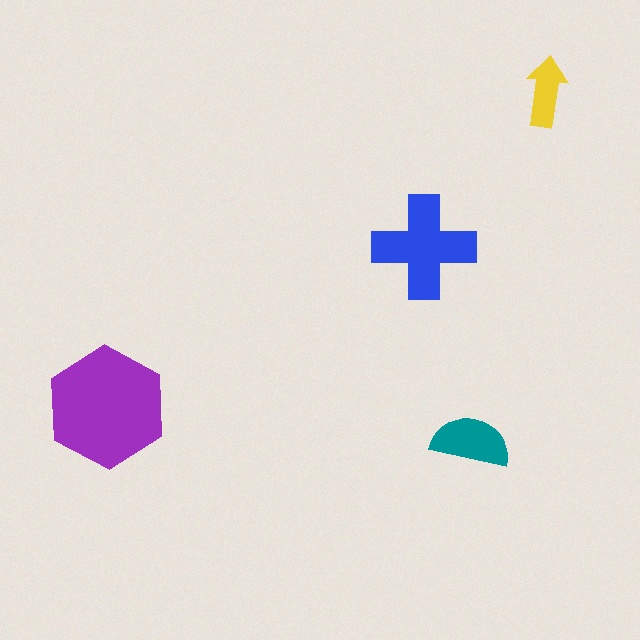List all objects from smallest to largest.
The yellow arrow, the teal semicircle, the blue cross, the purple hexagon.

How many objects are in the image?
There are 4 objects in the image.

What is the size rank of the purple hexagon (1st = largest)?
1st.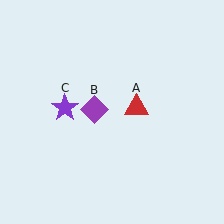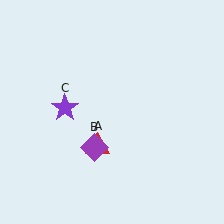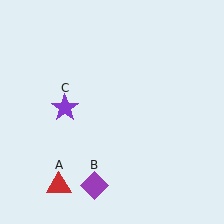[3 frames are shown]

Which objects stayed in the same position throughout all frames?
Purple star (object C) remained stationary.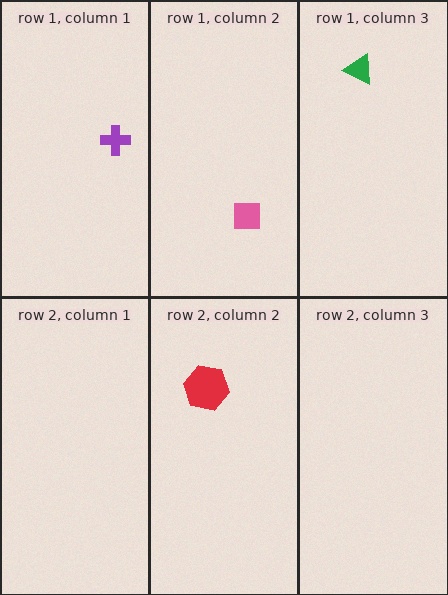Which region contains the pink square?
The row 1, column 2 region.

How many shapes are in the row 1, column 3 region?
1.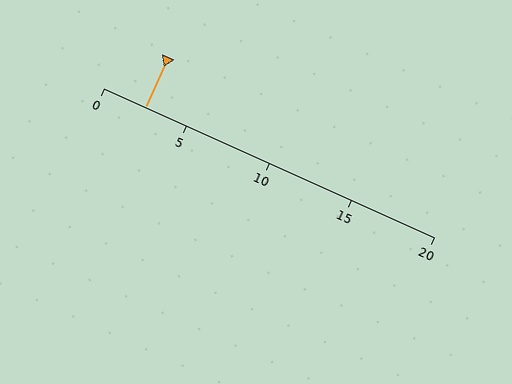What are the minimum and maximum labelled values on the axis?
The axis runs from 0 to 20.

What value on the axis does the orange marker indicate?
The marker indicates approximately 2.5.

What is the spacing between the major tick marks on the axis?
The major ticks are spaced 5 apart.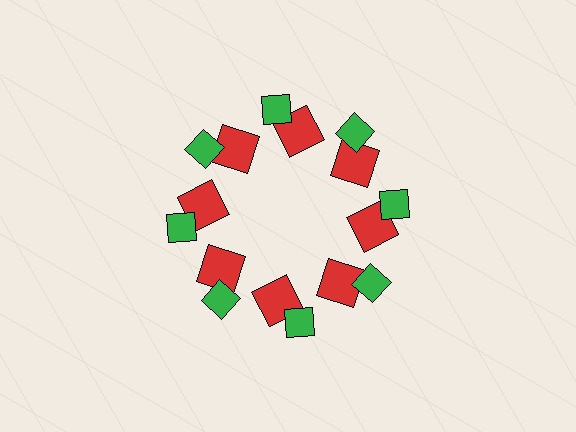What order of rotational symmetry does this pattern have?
This pattern has 8-fold rotational symmetry.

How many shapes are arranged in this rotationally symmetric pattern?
There are 16 shapes, arranged in 8 groups of 2.